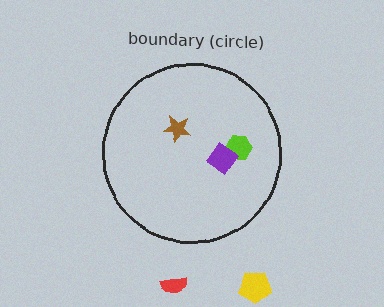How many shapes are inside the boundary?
3 inside, 2 outside.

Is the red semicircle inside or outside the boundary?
Outside.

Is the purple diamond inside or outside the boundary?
Inside.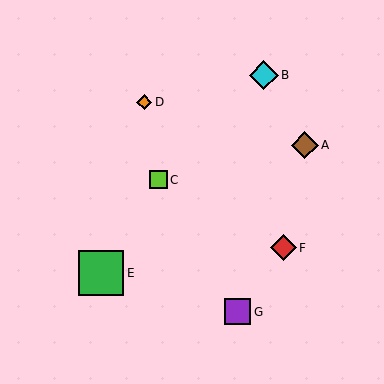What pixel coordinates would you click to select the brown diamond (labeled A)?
Click at (305, 145) to select the brown diamond A.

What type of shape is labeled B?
Shape B is a cyan diamond.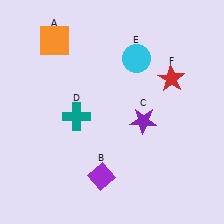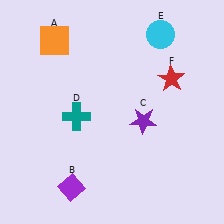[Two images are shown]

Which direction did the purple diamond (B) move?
The purple diamond (B) moved left.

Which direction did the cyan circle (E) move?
The cyan circle (E) moved up.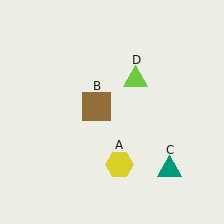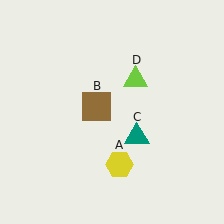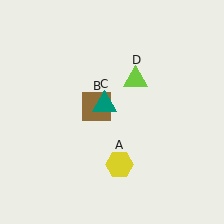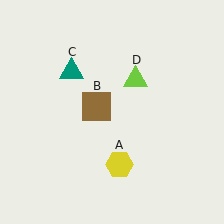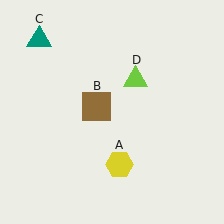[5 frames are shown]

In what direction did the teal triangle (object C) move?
The teal triangle (object C) moved up and to the left.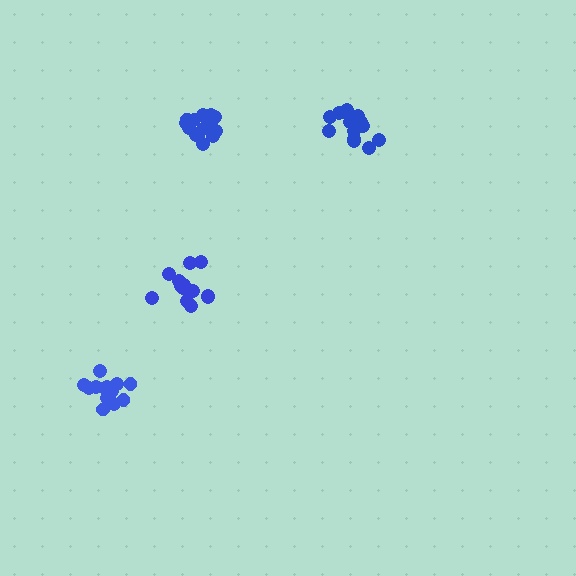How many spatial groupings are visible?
There are 4 spatial groupings.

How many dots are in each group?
Group 1: 15 dots, Group 2: 15 dots, Group 3: 14 dots, Group 4: 13 dots (57 total).